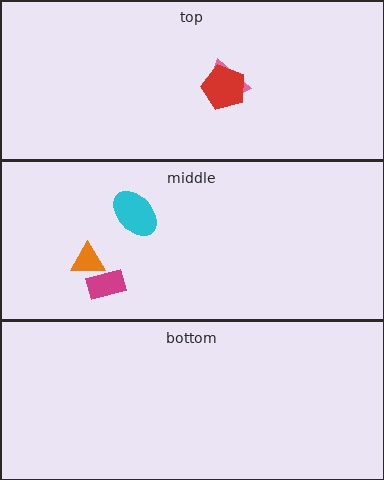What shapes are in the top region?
The pink trapezoid, the red pentagon.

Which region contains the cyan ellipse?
The middle region.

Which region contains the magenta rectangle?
The middle region.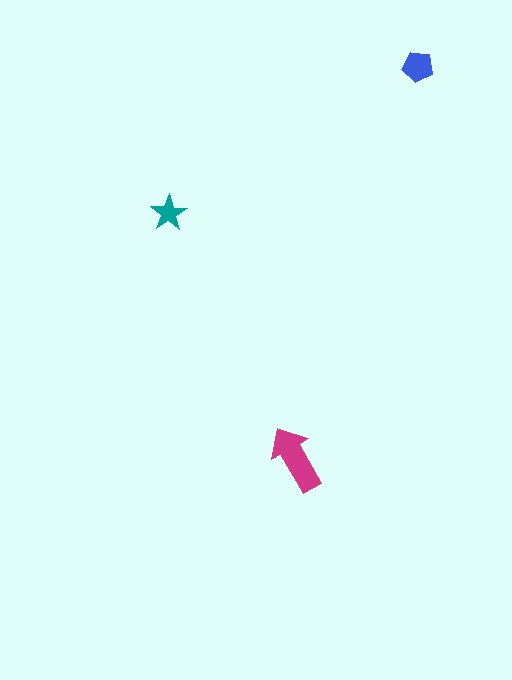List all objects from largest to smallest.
The magenta arrow, the blue pentagon, the teal star.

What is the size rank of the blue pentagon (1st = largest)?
2nd.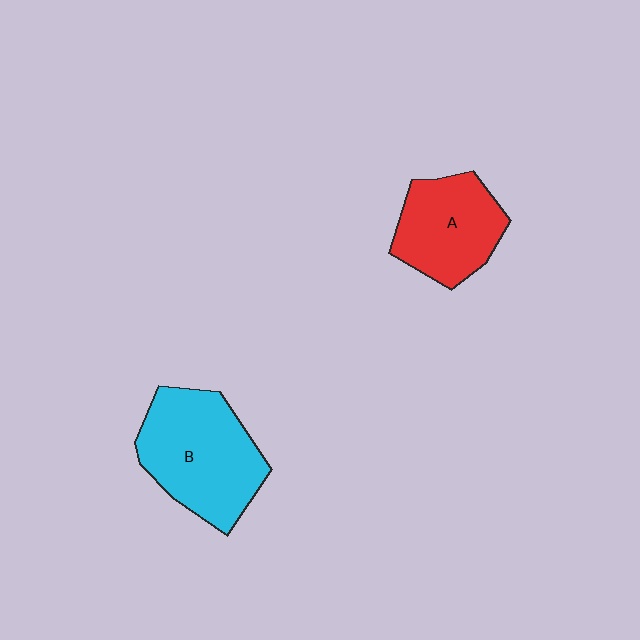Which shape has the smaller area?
Shape A (red).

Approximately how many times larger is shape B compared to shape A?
Approximately 1.4 times.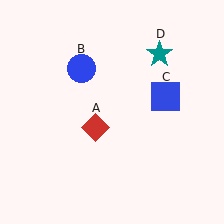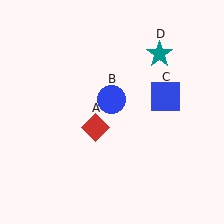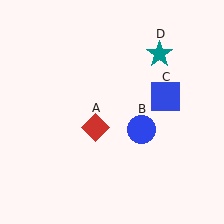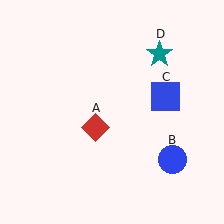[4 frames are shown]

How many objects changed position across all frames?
1 object changed position: blue circle (object B).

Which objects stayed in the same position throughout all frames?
Red diamond (object A) and blue square (object C) and teal star (object D) remained stationary.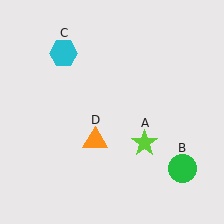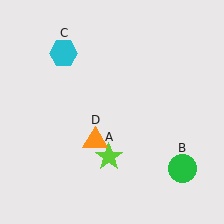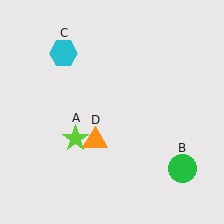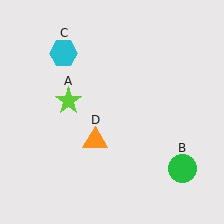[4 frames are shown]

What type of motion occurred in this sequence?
The lime star (object A) rotated clockwise around the center of the scene.